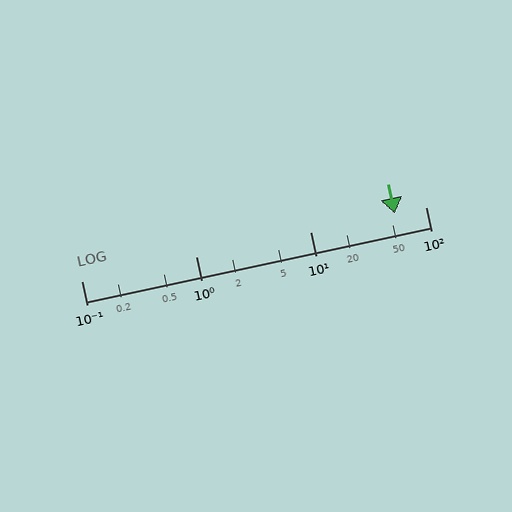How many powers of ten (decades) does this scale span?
The scale spans 3 decades, from 0.1 to 100.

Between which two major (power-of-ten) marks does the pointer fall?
The pointer is between 10 and 100.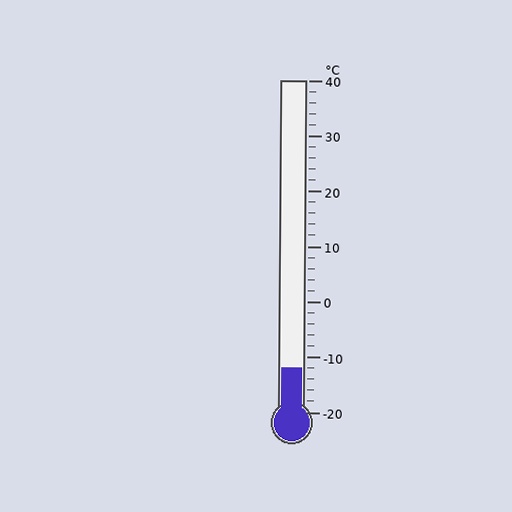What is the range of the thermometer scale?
The thermometer scale ranges from -20°C to 40°C.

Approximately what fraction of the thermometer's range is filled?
The thermometer is filled to approximately 15% of its range.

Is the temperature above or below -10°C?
The temperature is below -10°C.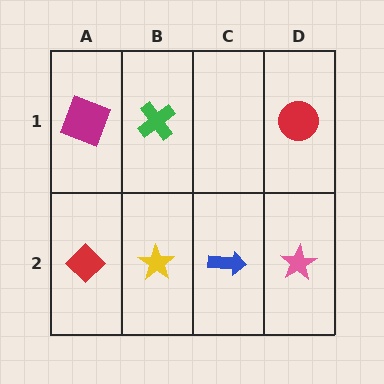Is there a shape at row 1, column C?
No, that cell is empty.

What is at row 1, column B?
A green cross.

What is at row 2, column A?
A red diamond.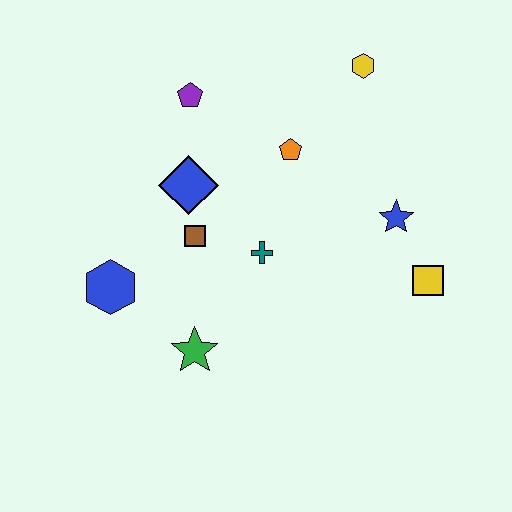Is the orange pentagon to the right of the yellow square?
No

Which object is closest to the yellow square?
The blue star is closest to the yellow square.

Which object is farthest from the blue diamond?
The yellow square is farthest from the blue diamond.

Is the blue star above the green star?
Yes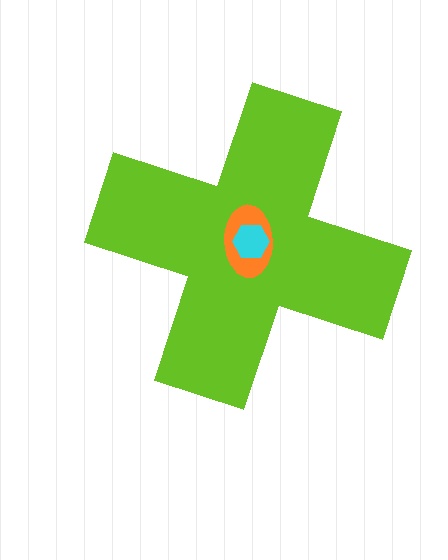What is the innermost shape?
The cyan hexagon.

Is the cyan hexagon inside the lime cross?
Yes.